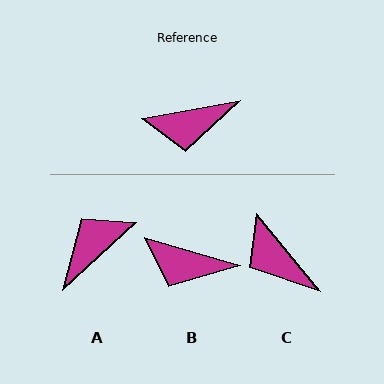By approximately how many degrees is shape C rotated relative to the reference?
Approximately 61 degrees clockwise.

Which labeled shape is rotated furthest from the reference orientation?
A, about 147 degrees away.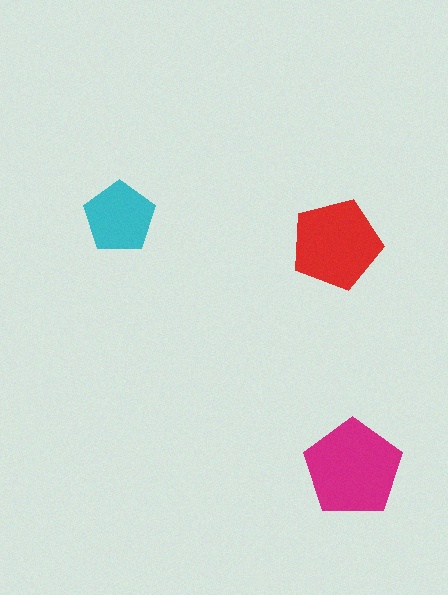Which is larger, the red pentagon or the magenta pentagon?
The magenta one.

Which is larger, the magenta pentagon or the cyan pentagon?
The magenta one.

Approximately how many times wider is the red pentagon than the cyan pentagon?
About 1.5 times wider.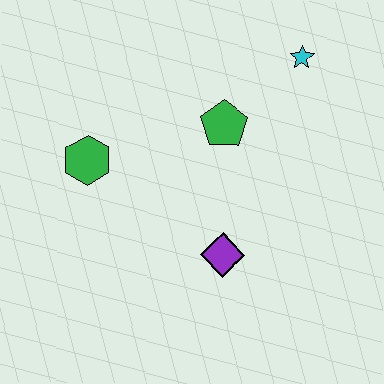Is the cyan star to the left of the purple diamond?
No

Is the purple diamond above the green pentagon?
No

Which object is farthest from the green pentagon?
The green hexagon is farthest from the green pentagon.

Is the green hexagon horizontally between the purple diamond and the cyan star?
No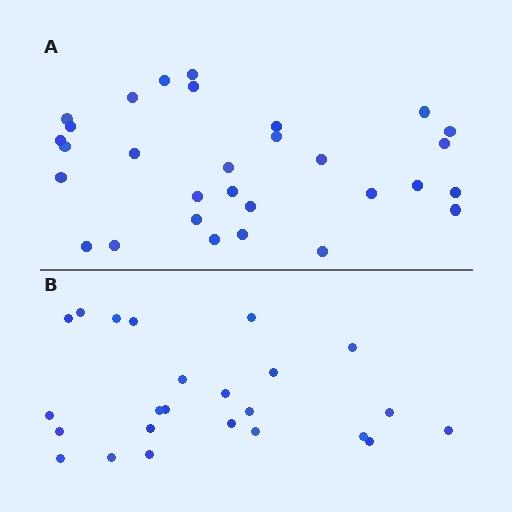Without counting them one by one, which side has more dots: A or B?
Region A (the top region) has more dots.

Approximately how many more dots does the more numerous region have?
Region A has about 6 more dots than region B.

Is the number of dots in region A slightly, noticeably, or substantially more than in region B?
Region A has noticeably more, but not dramatically so. The ratio is roughly 1.2 to 1.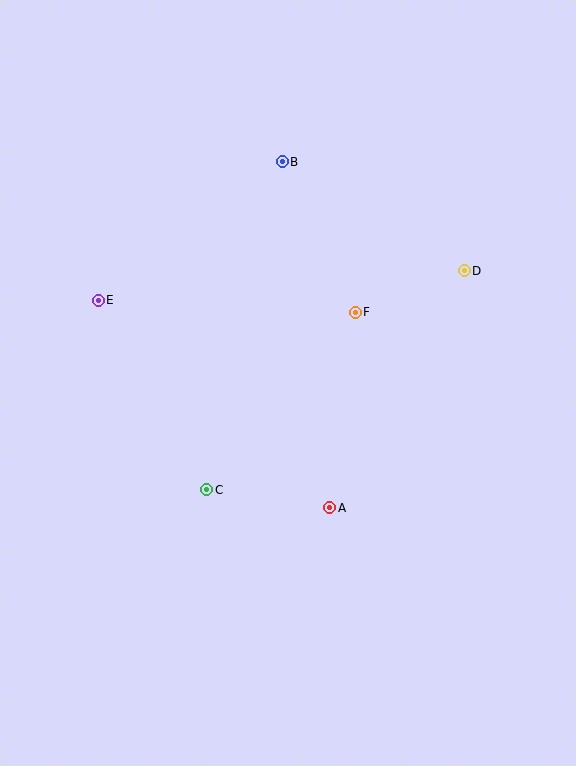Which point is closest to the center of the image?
Point F at (355, 312) is closest to the center.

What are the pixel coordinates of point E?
Point E is at (98, 300).